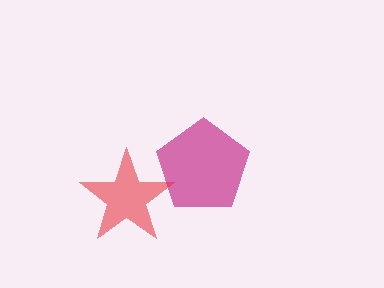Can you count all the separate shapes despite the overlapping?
Yes, there are 2 separate shapes.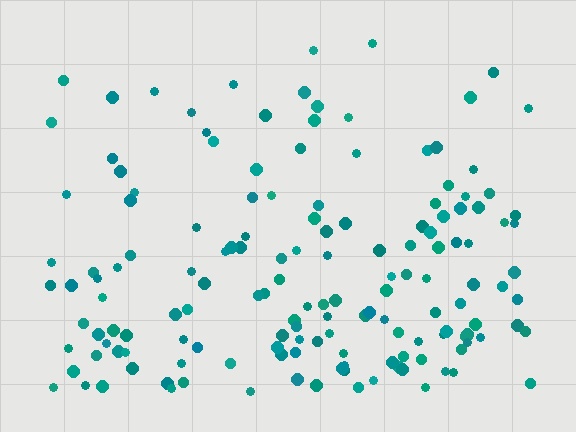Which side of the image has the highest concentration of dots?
The bottom.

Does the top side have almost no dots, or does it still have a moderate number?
Still a moderate number, just noticeably fewer than the bottom.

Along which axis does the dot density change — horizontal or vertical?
Vertical.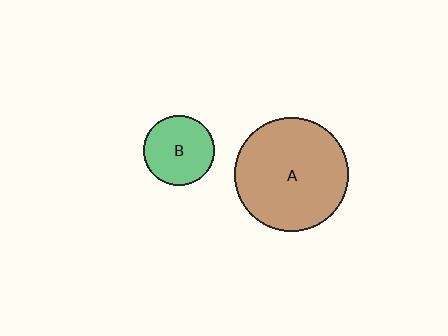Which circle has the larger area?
Circle A (brown).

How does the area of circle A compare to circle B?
Approximately 2.6 times.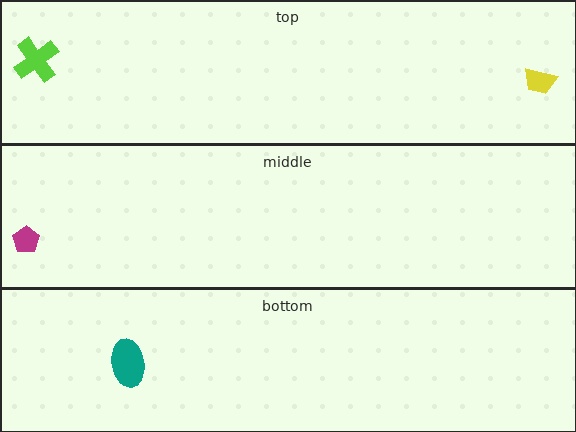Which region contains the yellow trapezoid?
The top region.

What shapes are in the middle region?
The magenta pentagon.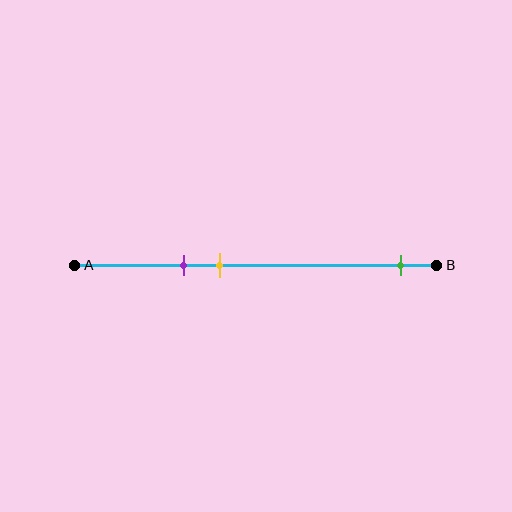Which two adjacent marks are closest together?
The purple and yellow marks are the closest adjacent pair.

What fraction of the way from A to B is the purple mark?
The purple mark is approximately 30% (0.3) of the way from A to B.